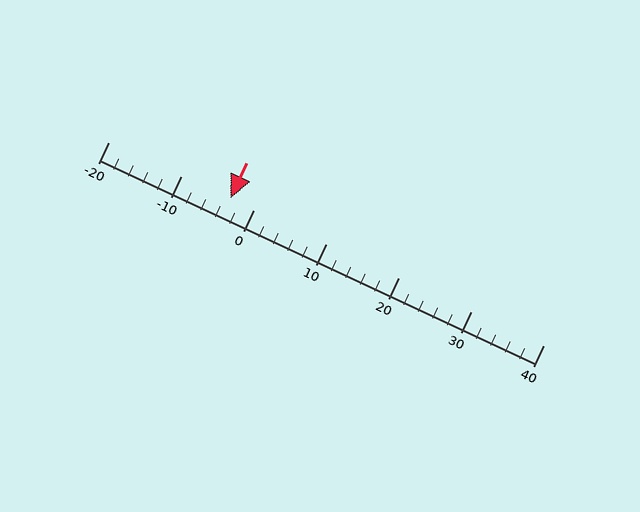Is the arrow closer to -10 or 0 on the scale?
The arrow is closer to 0.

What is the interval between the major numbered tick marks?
The major tick marks are spaced 10 units apart.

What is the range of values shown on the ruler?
The ruler shows values from -20 to 40.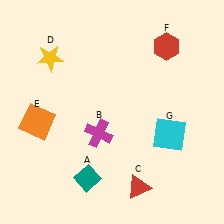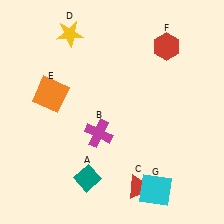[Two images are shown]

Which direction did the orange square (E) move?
The orange square (E) moved up.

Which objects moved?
The objects that moved are: the yellow star (D), the orange square (E), the cyan square (G).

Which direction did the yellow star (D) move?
The yellow star (D) moved up.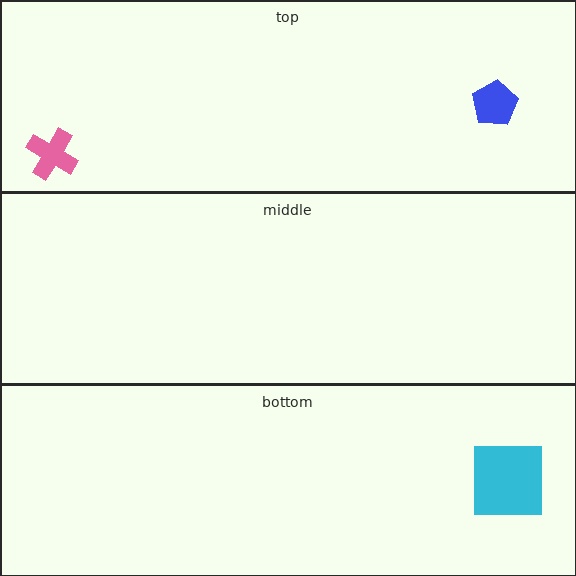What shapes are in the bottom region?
The cyan square.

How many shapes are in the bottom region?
1.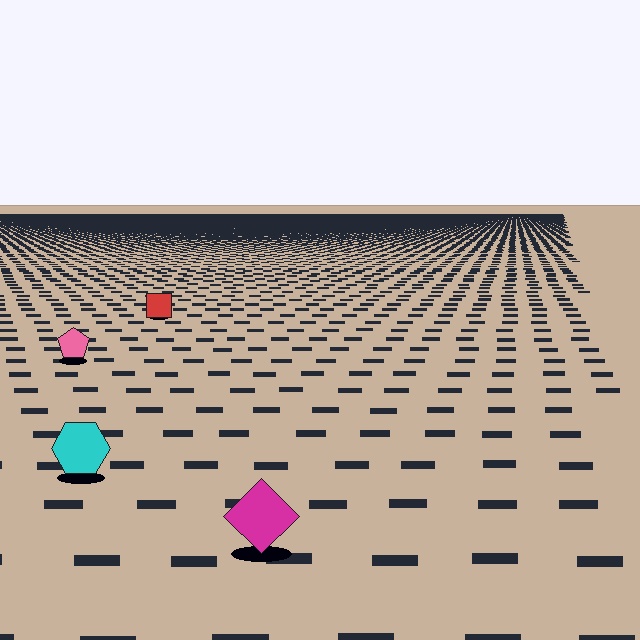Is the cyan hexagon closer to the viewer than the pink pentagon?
Yes. The cyan hexagon is closer — you can tell from the texture gradient: the ground texture is coarser near it.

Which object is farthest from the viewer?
The red square is farthest from the viewer. It appears smaller and the ground texture around it is denser.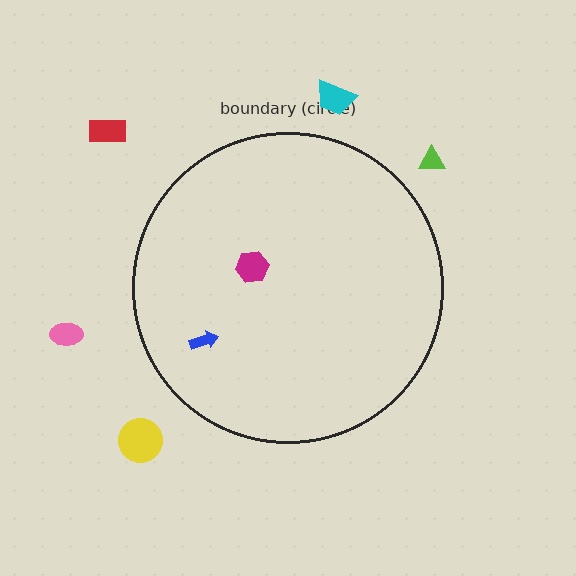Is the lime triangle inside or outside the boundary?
Outside.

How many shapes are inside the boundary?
2 inside, 5 outside.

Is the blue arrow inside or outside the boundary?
Inside.